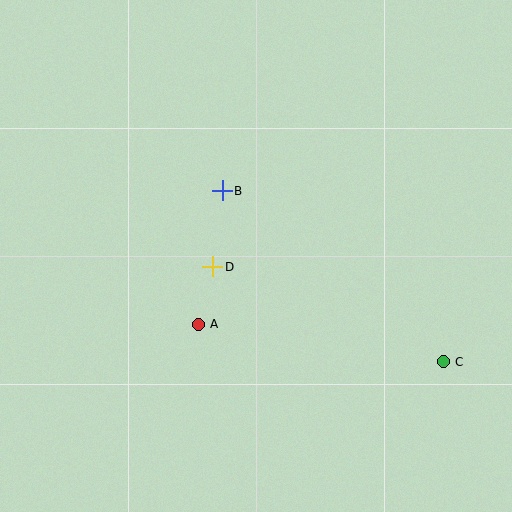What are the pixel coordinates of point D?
Point D is at (213, 267).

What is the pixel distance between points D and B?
The distance between D and B is 76 pixels.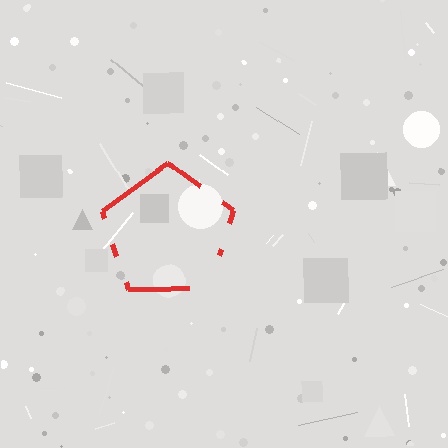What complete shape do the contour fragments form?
The contour fragments form a pentagon.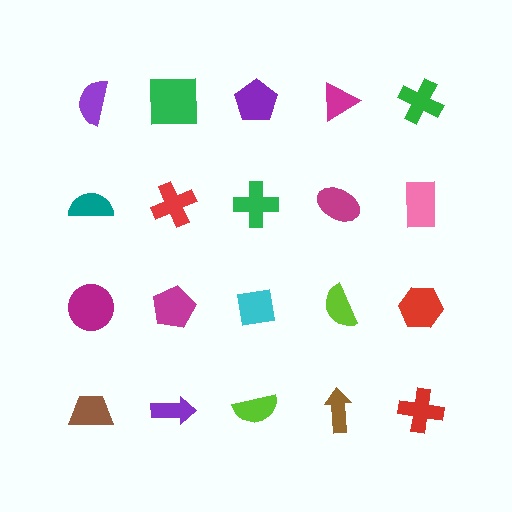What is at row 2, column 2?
A red cross.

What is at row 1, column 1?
A purple semicircle.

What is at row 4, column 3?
A lime semicircle.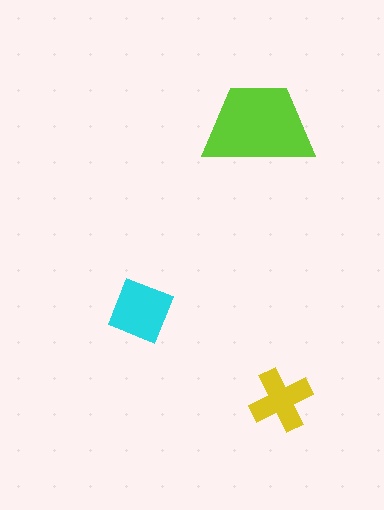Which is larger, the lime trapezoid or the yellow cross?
The lime trapezoid.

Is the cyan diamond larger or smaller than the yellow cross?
Larger.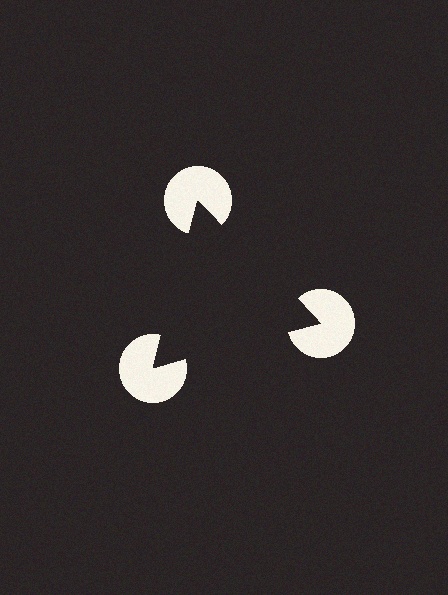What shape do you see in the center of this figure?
An illusory triangle — its edges are inferred from the aligned wedge cuts in the pac-man discs, not physically drawn.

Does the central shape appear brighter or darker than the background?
It typically appears slightly darker than the background, even though no actual brightness change is drawn.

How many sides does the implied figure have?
3 sides.